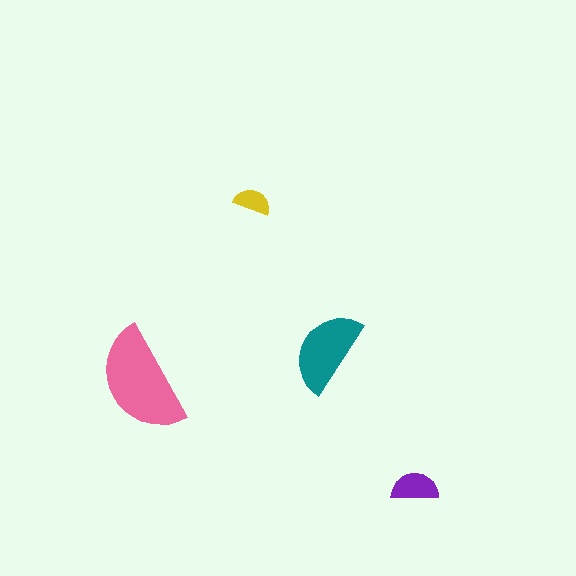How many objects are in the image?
There are 4 objects in the image.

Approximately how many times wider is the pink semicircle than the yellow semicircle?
About 3 times wider.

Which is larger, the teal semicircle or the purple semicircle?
The teal one.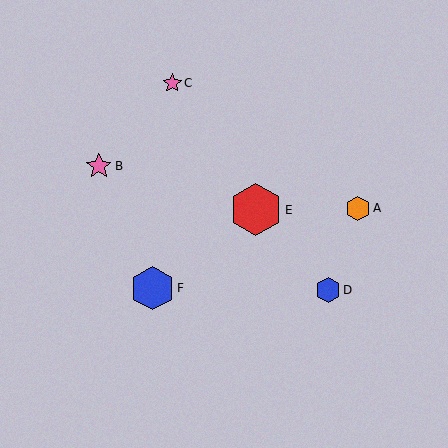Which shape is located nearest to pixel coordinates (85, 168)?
The pink star (labeled B) at (99, 166) is nearest to that location.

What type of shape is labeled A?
Shape A is an orange hexagon.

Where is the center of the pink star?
The center of the pink star is at (99, 166).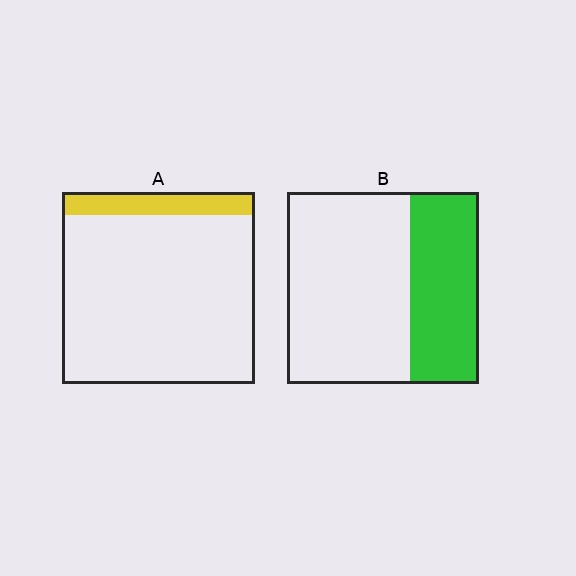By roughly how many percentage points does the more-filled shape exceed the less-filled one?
By roughly 25 percentage points (B over A).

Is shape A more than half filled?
No.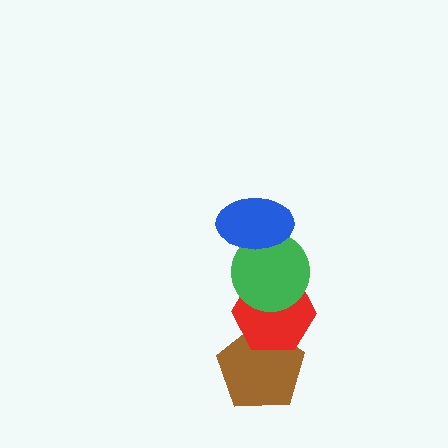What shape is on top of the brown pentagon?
The red hexagon is on top of the brown pentagon.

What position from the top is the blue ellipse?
The blue ellipse is 1st from the top.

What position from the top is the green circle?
The green circle is 2nd from the top.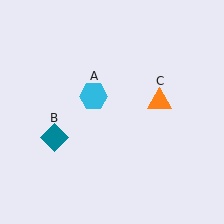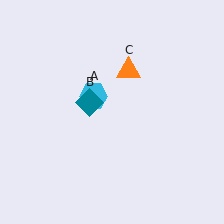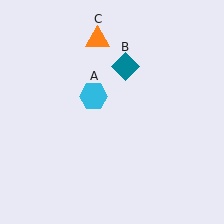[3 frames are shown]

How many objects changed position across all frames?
2 objects changed position: teal diamond (object B), orange triangle (object C).